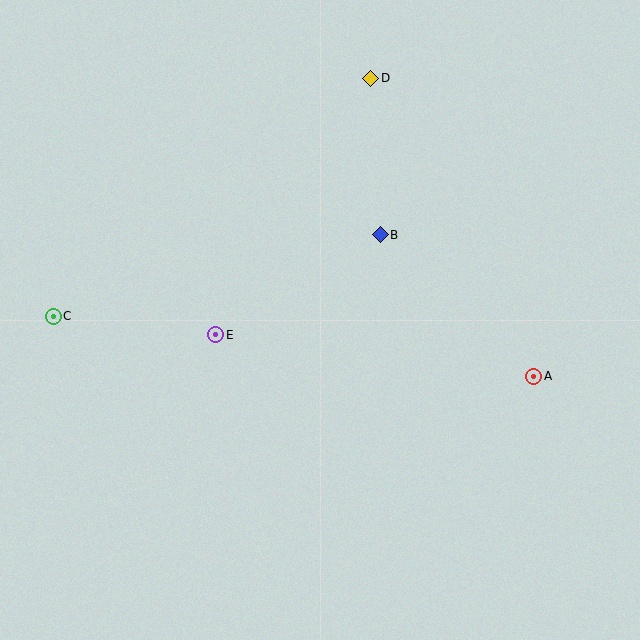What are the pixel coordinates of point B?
Point B is at (380, 235).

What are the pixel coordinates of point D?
Point D is at (371, 78).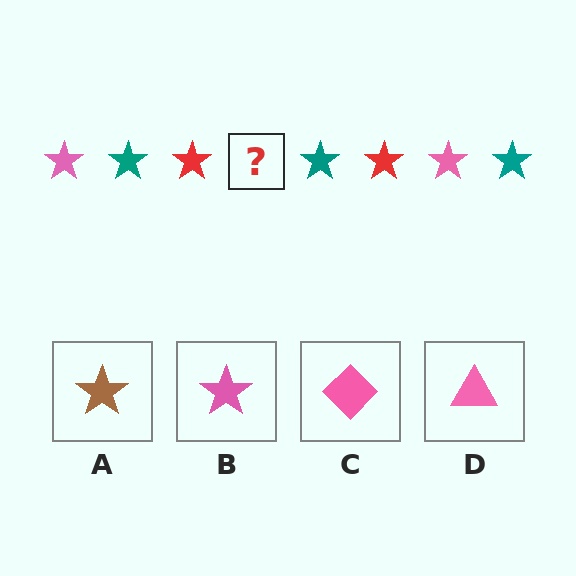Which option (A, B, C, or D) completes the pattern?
B.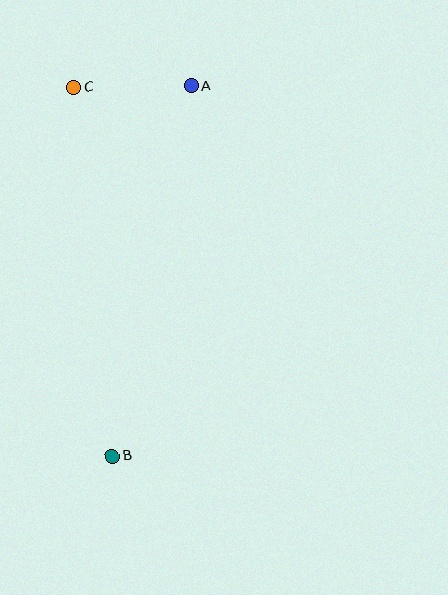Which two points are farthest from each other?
Points A and B are farthest from each other.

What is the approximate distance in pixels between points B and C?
The distance between B and C is approximately 370 pixels.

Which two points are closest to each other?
Points A and C are closest to each other.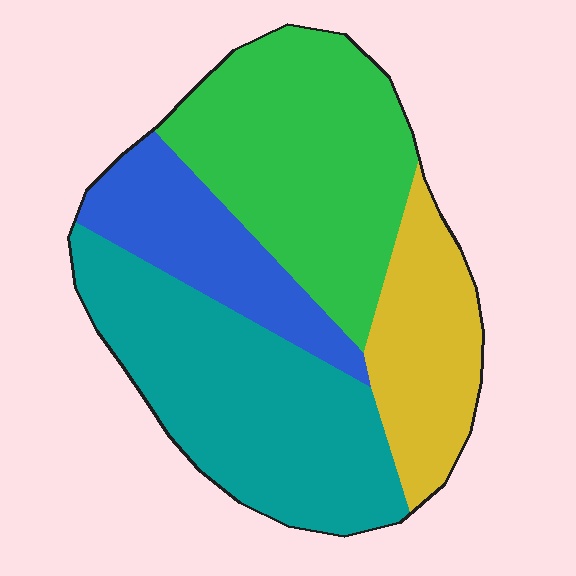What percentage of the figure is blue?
Blue takes up about one sixth (1/6) of the figure.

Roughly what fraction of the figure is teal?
Teal covers about 35% of the figure.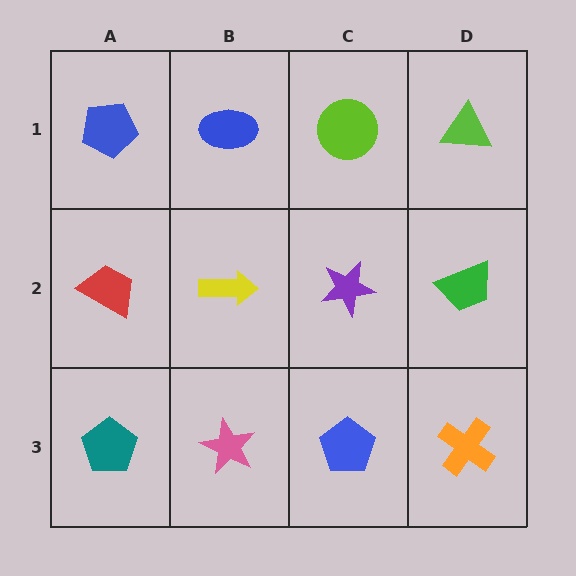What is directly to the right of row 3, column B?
A blue pentagon.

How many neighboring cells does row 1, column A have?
2.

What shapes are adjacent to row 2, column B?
A blue ellipse (row 1, column B), a pink star (row 3, column B), a red trapezoid (row 2, column A), a purple star (row 2, column C).